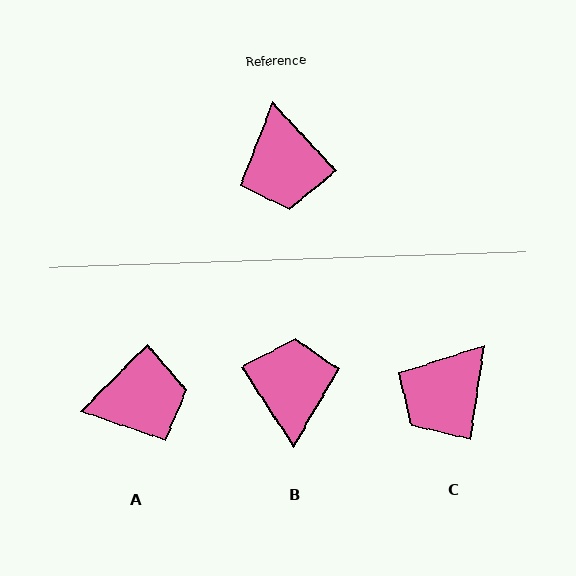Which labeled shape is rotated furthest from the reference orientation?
B, about 170 degrees away.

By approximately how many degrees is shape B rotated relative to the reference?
Approximately 170 degrees counter-clockwise.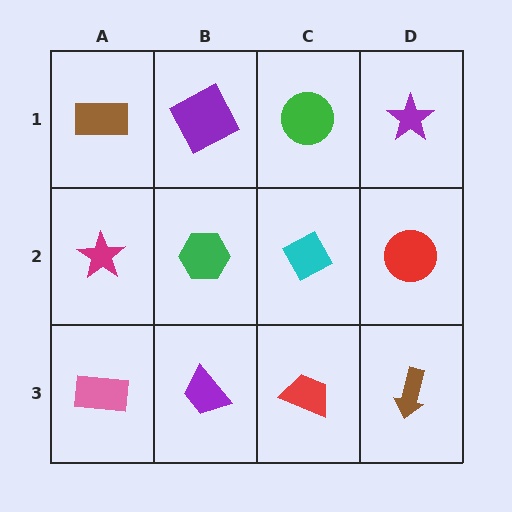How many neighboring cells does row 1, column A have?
2.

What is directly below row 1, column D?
A red circle.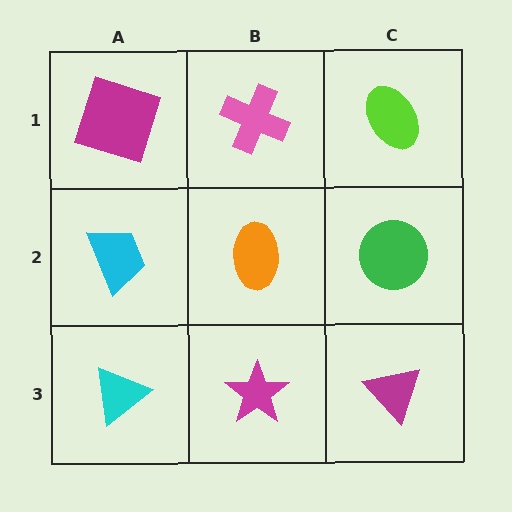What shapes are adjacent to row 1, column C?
A green circle (row 2, column C), a pink cross (row 1, column B).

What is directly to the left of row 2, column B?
A cyan trapezoid.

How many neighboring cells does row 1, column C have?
2.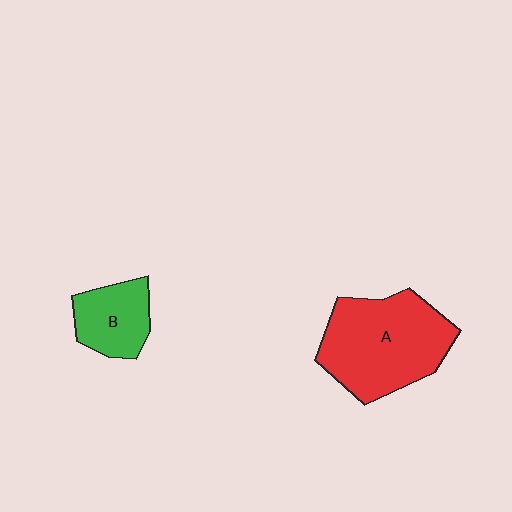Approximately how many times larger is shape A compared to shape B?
Approximately 2.2 times.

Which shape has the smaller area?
Shape B (green).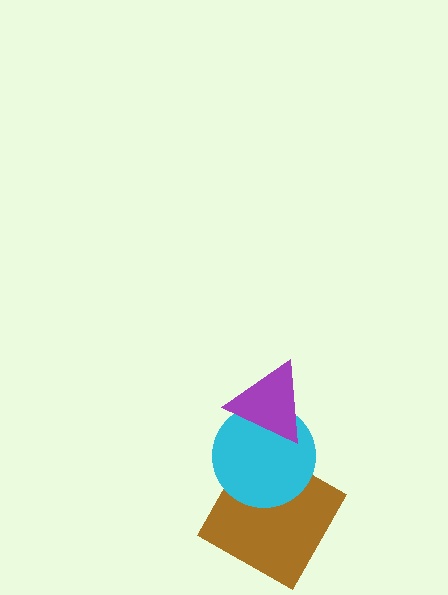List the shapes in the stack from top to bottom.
From top to bottom: the purple triangle, the cyan circle, the brown square.